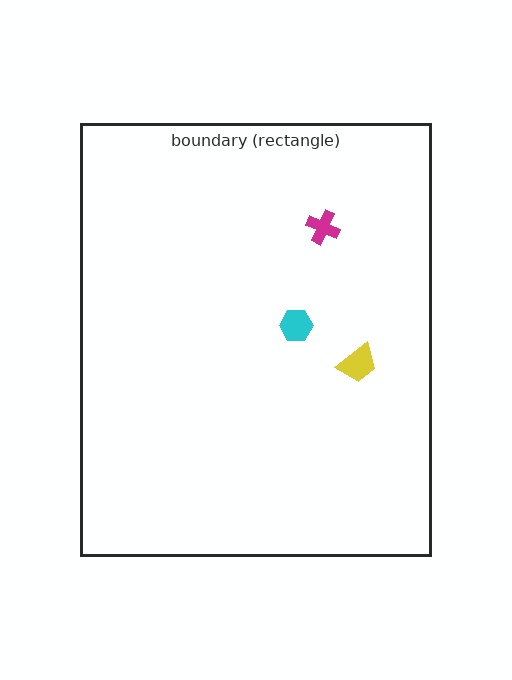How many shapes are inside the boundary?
3 inside, 0 outside.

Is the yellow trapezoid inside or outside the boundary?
Inside.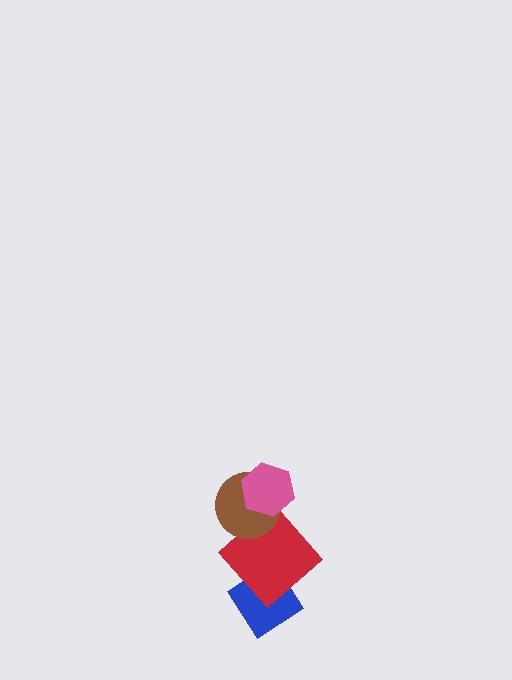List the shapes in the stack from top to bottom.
From top to bottom: the pink hexagon, the brown circle, the red diamond, the blue diamond.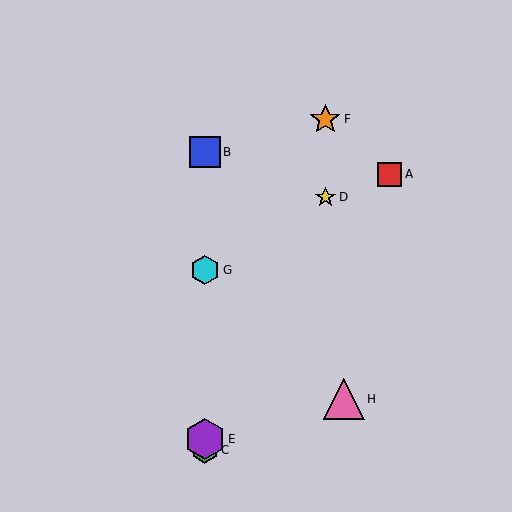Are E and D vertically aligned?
No, E is at x≈205 and D is at x≈325.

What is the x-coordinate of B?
Object B is at x≈205.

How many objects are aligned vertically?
4 objects (B, C, E, G) are aligned vertically.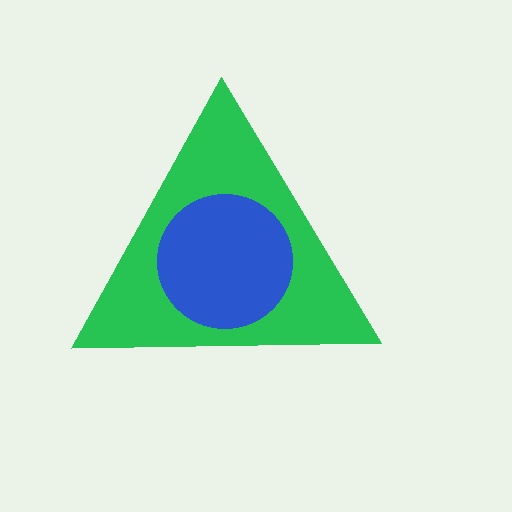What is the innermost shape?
The blue circle.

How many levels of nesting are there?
2.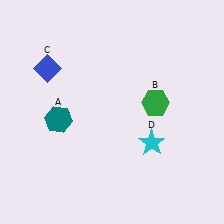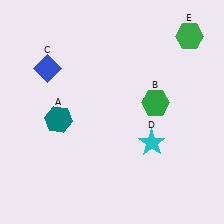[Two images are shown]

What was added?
A green hexagon (E) was added in Image 2.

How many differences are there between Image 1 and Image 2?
There is 1 difference between the two images.